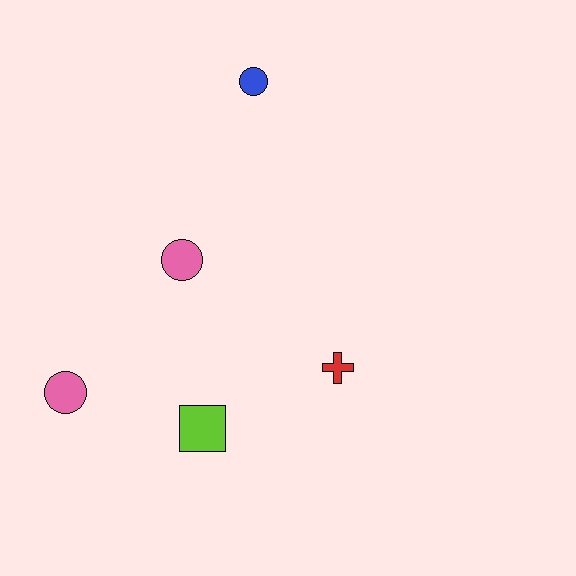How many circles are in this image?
There are 3 circles.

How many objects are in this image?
There are 5 objects.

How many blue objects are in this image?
There is 1 blue object.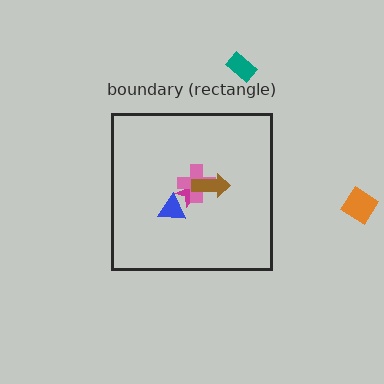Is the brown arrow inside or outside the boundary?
Inside.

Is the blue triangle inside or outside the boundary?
Inside.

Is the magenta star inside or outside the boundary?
Inside.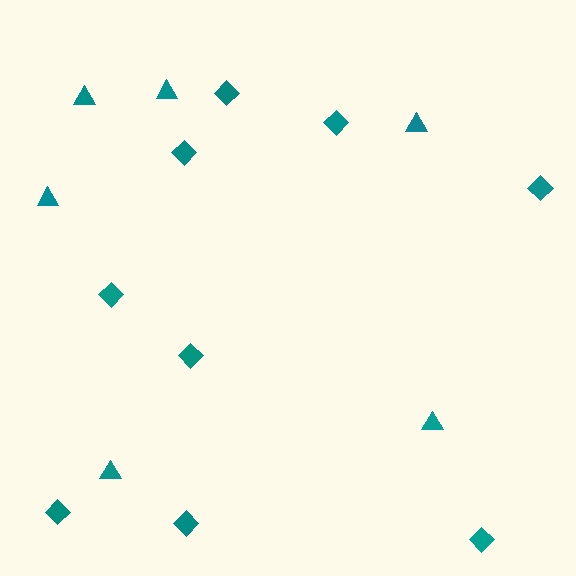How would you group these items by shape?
There are 2 groups: one group of triangles (6) and one group of diamonds (9).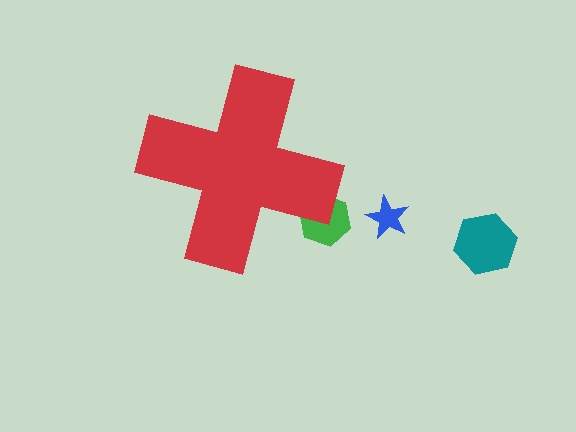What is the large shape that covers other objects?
A red cross.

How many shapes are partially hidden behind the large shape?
1 shape is partially hidden.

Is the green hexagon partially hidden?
Yes, the green hexagon is partially hidden behind the red cross.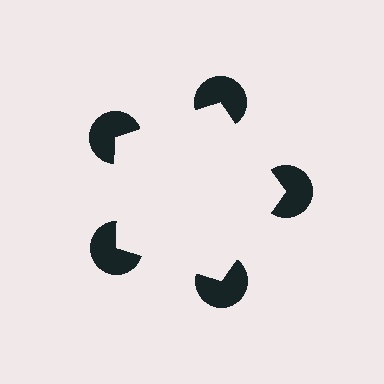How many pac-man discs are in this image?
There are 5 — one at each vertex of the illusory pentagon.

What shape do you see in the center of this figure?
An illusory pentagon — its edges are inferred from the aligned wedge cuts in the pac-man discs, not physically drawn.